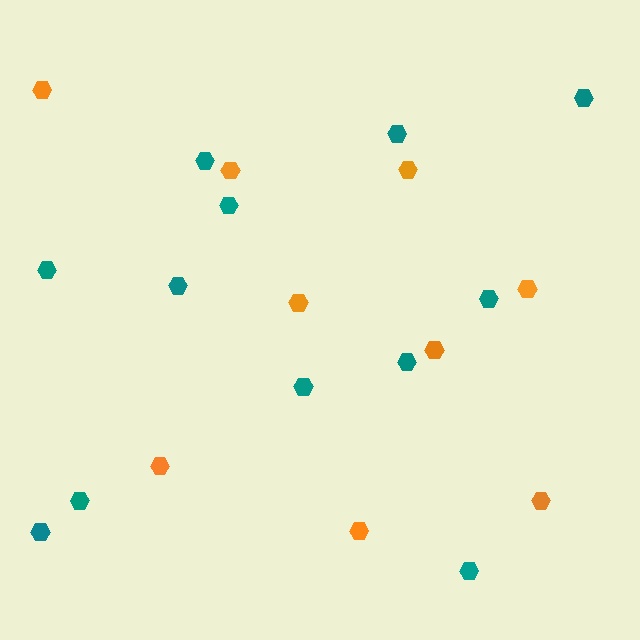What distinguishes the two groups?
There are 2 groups: one group of orange hexagons (9) and one group of teal hexagons (12).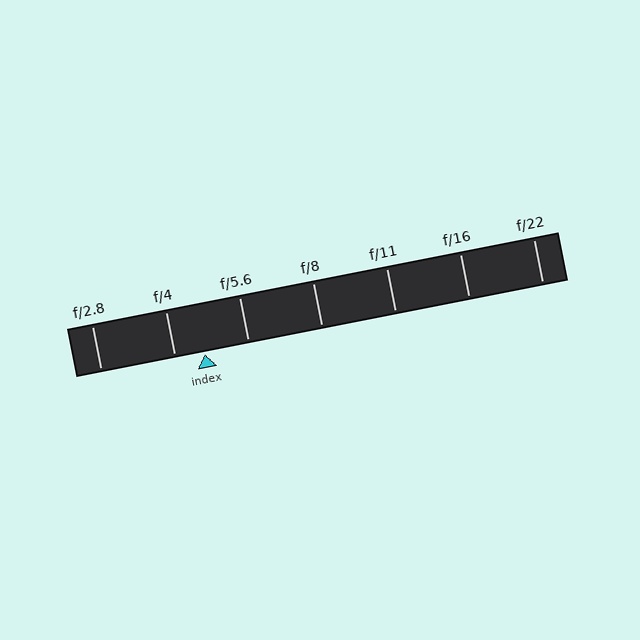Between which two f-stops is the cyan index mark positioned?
The index mark is between f/4 and f/5.6.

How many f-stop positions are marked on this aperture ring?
There are 7 f-stop positions marked.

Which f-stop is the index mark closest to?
The index mark is closest to f/4.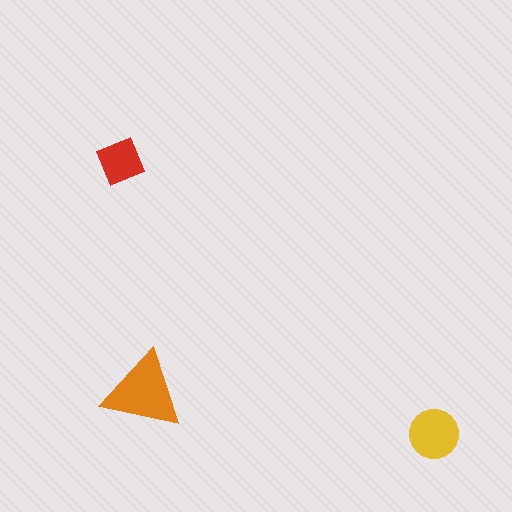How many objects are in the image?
There are 3 objects in the image.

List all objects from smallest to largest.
The red diamond, the yellow circle, the orange triangle.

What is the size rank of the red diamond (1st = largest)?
3rd.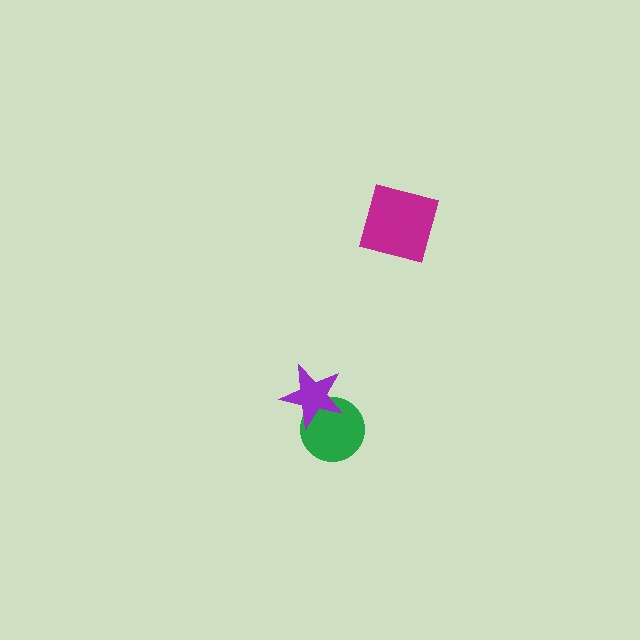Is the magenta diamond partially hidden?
No, no other shape covers it.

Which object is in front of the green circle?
The purple star is in front of the green circle.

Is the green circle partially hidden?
Yes, it is partially covered by another shape.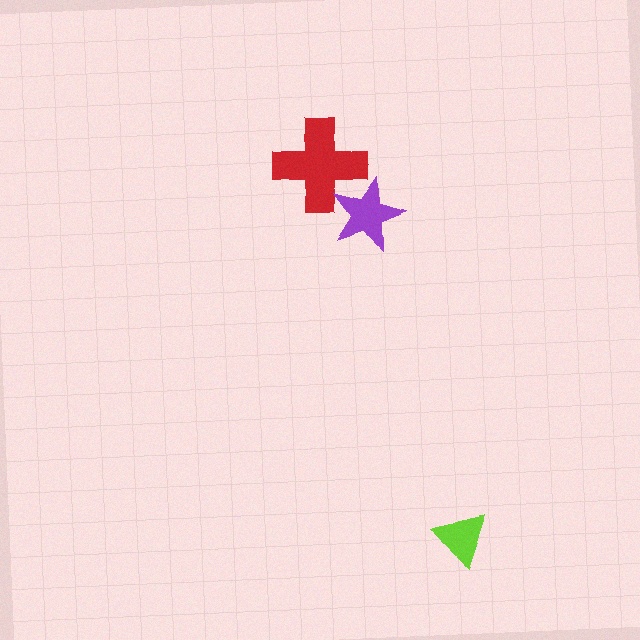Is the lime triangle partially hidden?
No, no other shape covers it.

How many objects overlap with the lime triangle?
0 objects overlap with the lime triangle.